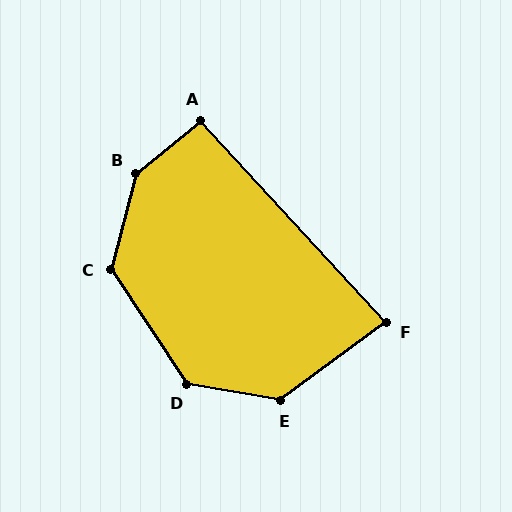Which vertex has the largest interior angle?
B, at approximately 144 degrees.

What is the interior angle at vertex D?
Approximately 133 degrees (obtuse).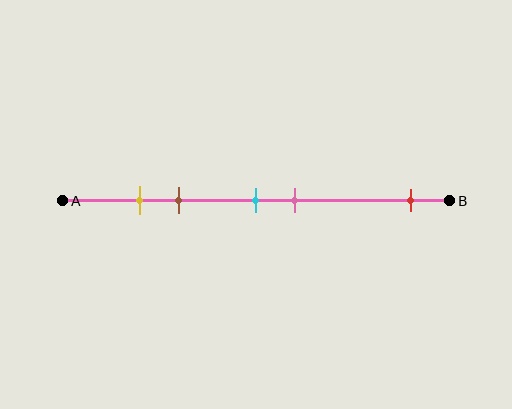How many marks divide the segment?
There are 5 marks dividing the segment.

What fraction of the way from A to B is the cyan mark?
The cyan mark is approximately 50% (0.5) of the way from A to B.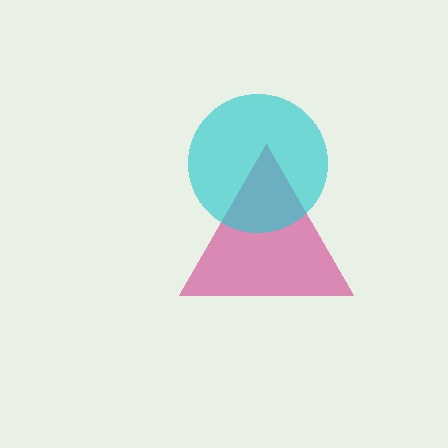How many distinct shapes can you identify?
There are 2 distinct shapes: a magenta triangle, a cyan circle.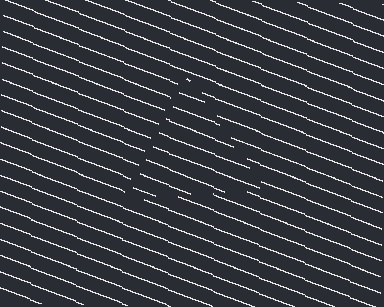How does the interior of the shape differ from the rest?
The interior of the shape contains the same grating, shifted by half a period — the contour is defined by the phase discontinuity where line-ends from the inner and outer gratings abut.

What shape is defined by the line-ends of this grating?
An illusory triangle. The interior of the shape contains the same grating, shifted by half a period — the contour is defined by the phase discontinuity where line-ends from the inner and outer gratings abut.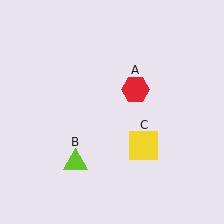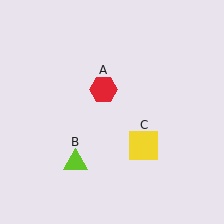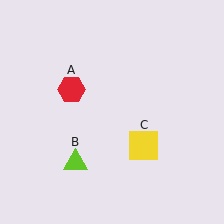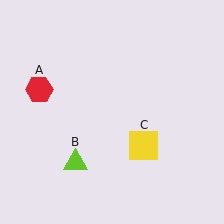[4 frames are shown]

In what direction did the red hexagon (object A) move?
The red hexagon (object A) moved left.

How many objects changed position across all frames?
1 object changed position: red hexagon (object A).